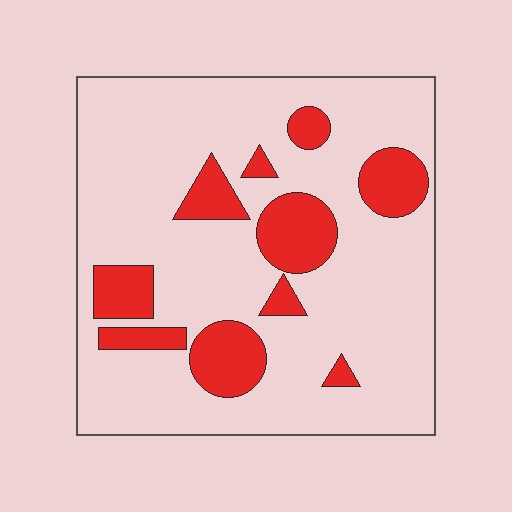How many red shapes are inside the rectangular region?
10.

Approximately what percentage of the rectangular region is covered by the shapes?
Approximately 20%.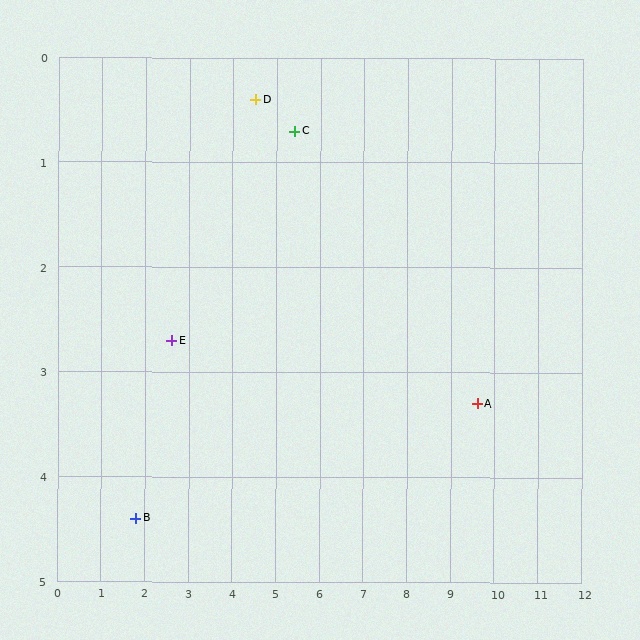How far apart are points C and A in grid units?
Points C and A are about 4.9 grid units apart.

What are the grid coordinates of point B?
Point B is at approximately (1.8, 4.4).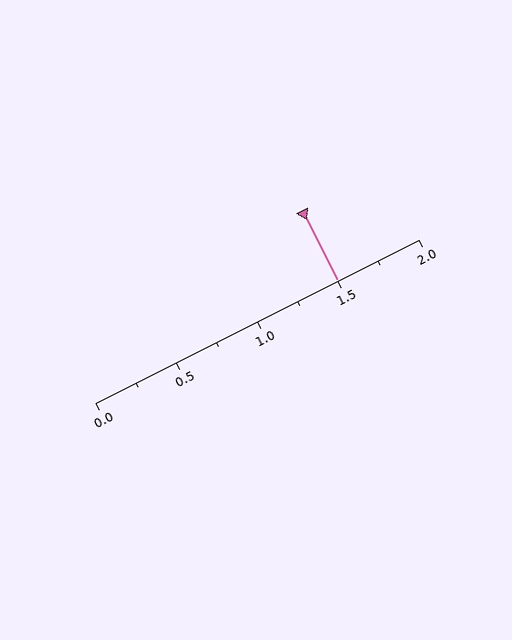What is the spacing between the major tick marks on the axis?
The major ticks are spaced 0.5 apart.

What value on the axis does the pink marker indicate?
The marker indicates approximately 1.5.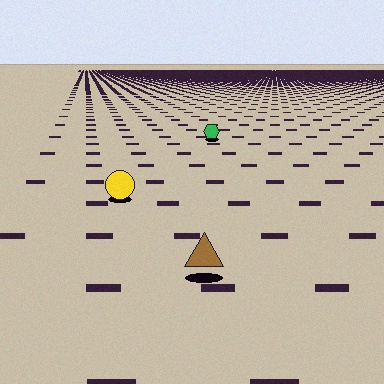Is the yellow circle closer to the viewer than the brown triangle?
No. The brown triangle is closer — you can tell from the texture gradient: the ground texture is coarser near it.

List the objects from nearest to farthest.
From nearest to farthest: the brown triangle, the yellow circle, the green hexagon.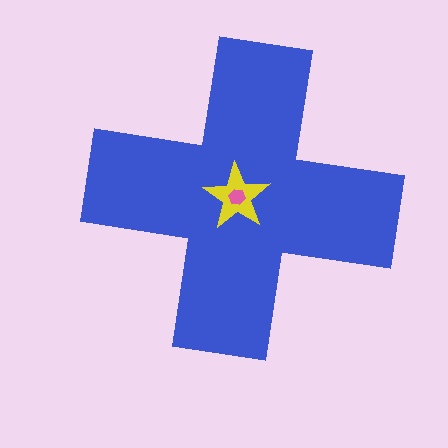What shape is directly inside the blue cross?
The yellow star.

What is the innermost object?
The pink hexagon.